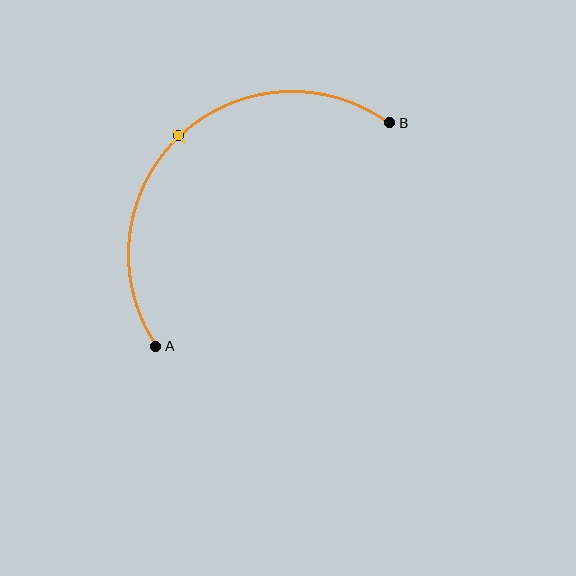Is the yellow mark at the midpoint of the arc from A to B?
Yes. The yellow mark lies on the arc at equal arc-length from both A and B — it is the arc midpoint.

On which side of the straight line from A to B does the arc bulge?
The arc bulges above and to the left of the straight line connecting A and B.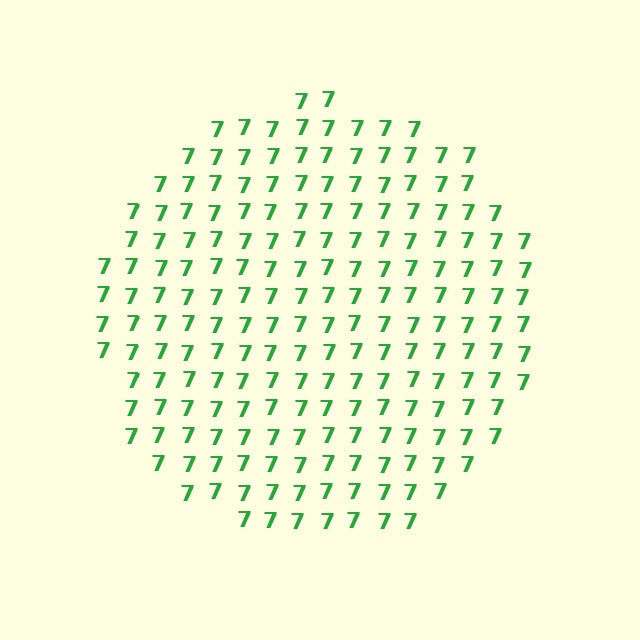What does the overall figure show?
The overall figure shows a circle.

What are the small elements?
The small elements are digit 7's.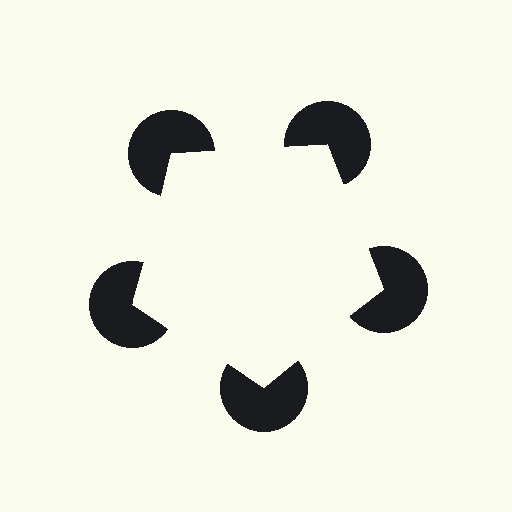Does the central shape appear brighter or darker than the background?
It typically appears slightly brighter than the background, even though no actual brightness change is drawn.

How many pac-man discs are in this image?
There are 5 — one at each vertex of the illusory pentagon.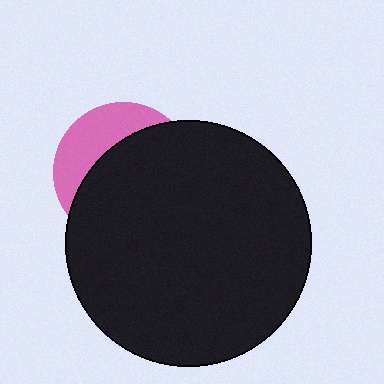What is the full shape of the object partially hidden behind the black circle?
The partially hidden object is a pink circle.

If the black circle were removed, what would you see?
You would see the complete pink circle.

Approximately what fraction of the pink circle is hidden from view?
Roughly 68% of the pink circle is hidden behind the black circle.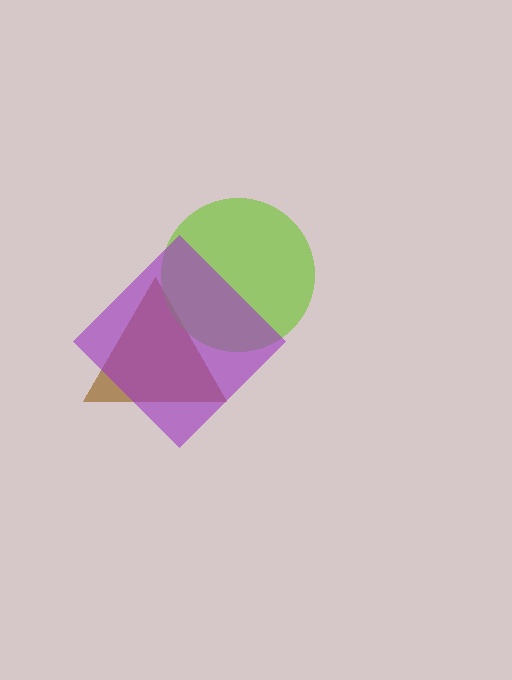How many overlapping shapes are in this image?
There are 3 overlapping shapes in the image.